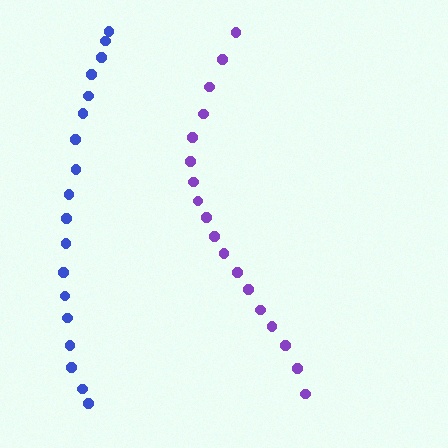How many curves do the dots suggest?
There are 2 distinct paths.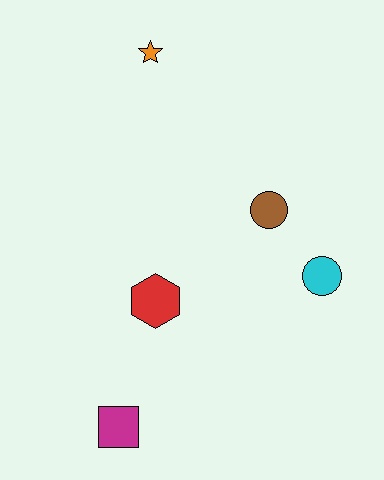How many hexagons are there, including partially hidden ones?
There is 1 hexagon.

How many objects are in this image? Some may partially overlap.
There are 5 objects.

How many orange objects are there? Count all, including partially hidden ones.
There is 1 orange object.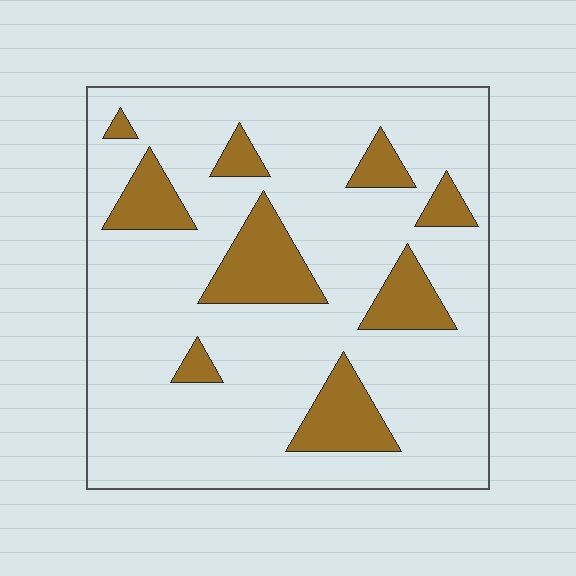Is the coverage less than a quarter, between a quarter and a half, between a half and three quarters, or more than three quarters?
Less than a quarter.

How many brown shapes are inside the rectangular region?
9.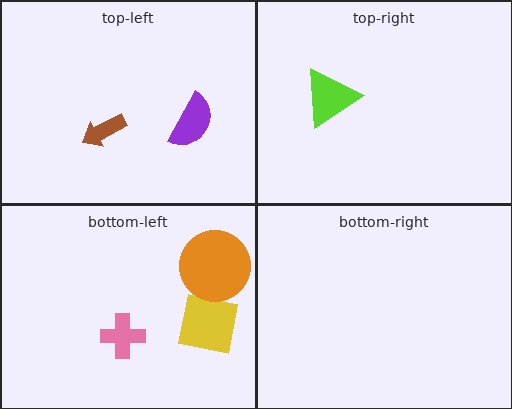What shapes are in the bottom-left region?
The yellow square, the pink cross, the orange circle.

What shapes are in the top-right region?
The lime triangle.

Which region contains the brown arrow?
The top-left region.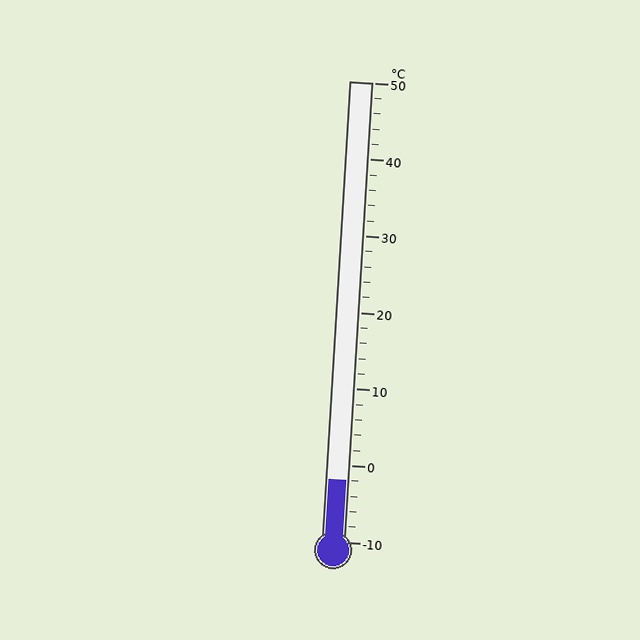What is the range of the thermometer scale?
The thermometer scale ranges from -10°C to 50°C.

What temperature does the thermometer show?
The thermometer shows approximately -2°C.